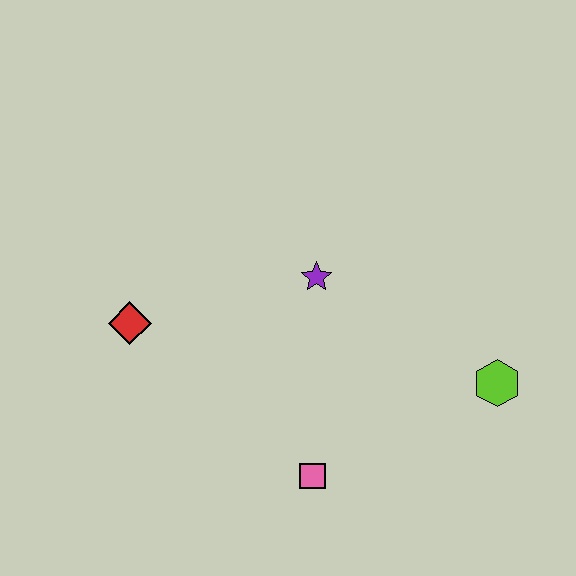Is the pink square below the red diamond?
Yes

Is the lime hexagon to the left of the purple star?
No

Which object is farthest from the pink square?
The red diamond is farthest from the pink square.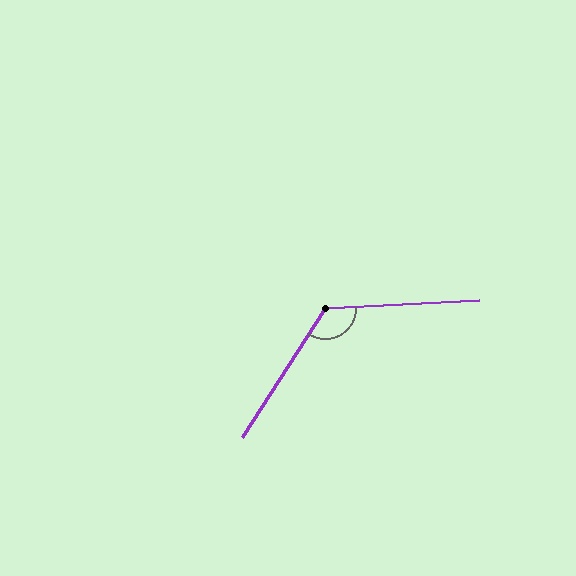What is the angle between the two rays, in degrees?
Approximately 126 degrees.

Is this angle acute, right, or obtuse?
It is obtuse.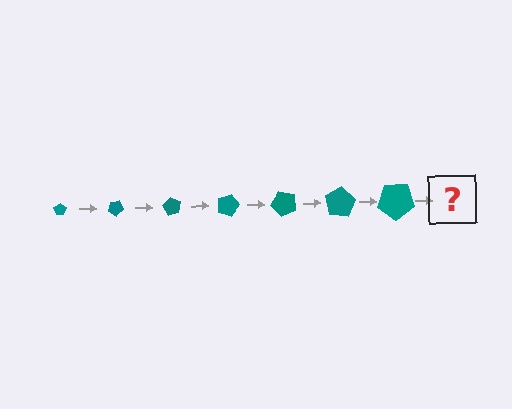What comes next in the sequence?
The next element should be a pentagon, larger than the previous one and rotated 210 degrees from the start.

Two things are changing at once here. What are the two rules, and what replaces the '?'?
The two rules are that the pentagon grows larger each step and it rotates 30 degrees each step. The '?' should be a pentagon, larger than the previous one and rotated 210 degrees from the start.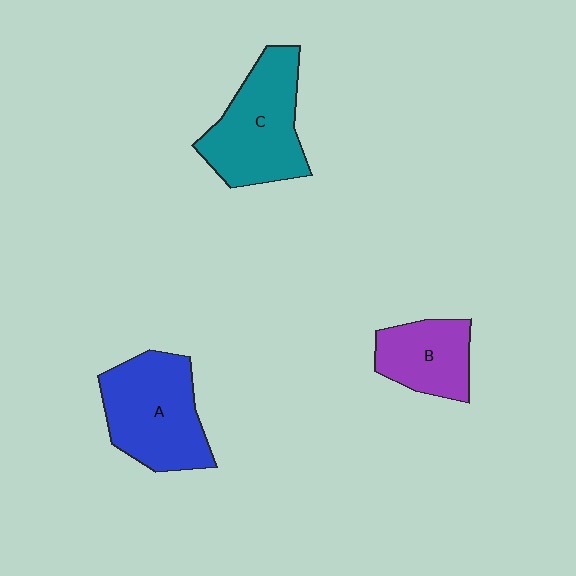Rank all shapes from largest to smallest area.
From largest to smallest: A (blue), C (teal), B (purple).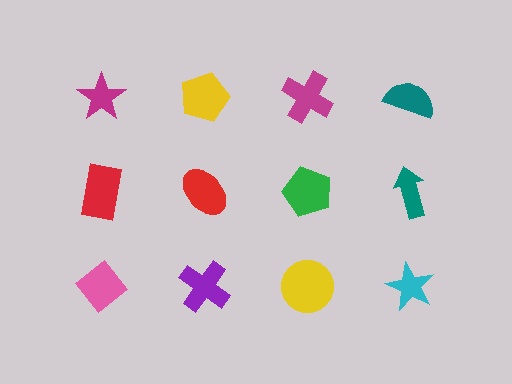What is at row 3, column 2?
A purple cross.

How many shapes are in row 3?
4 shapes.